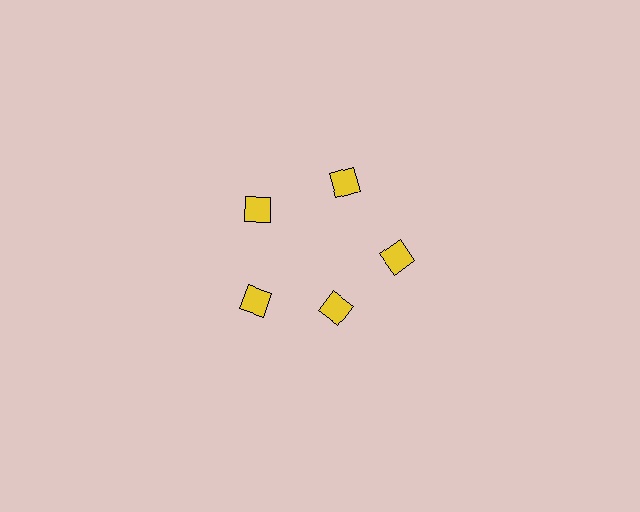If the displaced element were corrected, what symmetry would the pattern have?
It would have 5-fold rotational symmetry — the pattern would map onto itself every 72 degrees.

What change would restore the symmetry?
The symmetry would be restored by moving it outward, back onto the ring so that all 5 squares sit at equal angles and equal distance from the center.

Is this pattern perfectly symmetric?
No. The 5 yellow squares are arranged in a ring, but one element near the 5 o'clock position is pulled inward toward the center, breaking the 5-fold rotational symmetry.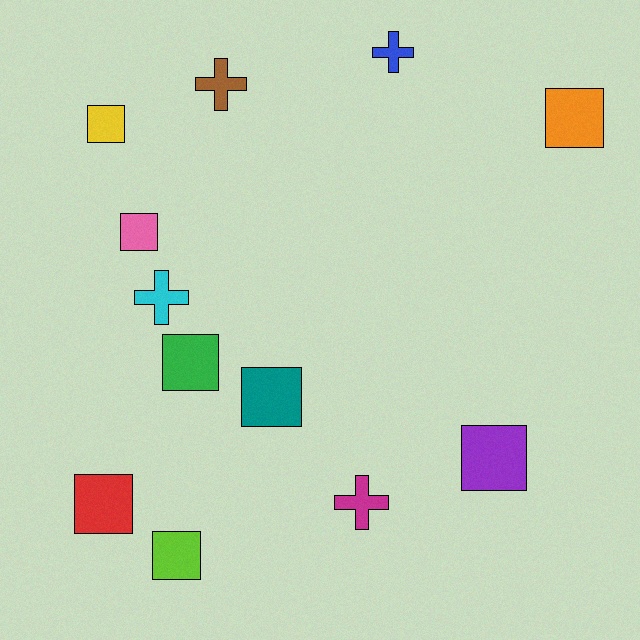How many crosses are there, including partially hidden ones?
There are 4 crosses.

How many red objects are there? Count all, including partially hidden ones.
There is 1 red object.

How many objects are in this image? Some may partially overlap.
There are 12 objects.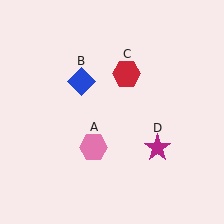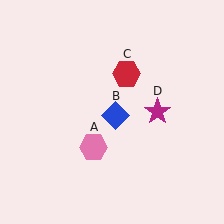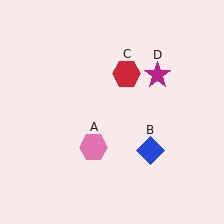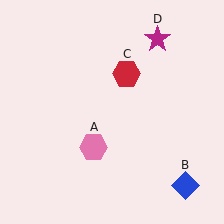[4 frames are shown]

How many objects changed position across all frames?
2 objects changed position: blue diamond (object B), magenta star (object D).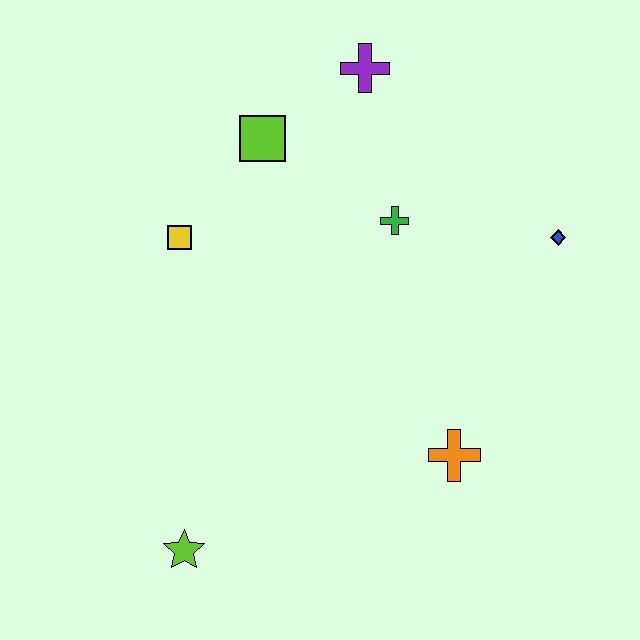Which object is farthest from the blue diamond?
The lime star is farthest from the blue diamond.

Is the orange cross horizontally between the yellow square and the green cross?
No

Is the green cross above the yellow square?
Yes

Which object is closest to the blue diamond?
The green cross is closest to the blue diamond.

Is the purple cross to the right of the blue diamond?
No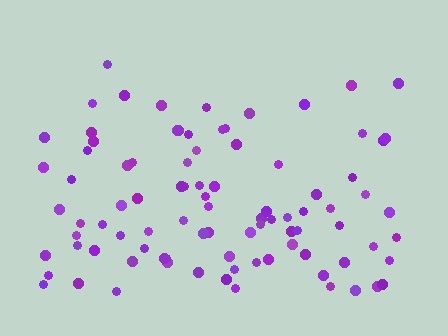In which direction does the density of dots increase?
From top to bottom, with the bottom side densest.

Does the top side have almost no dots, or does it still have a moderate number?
Still a moderate number, just noticeably fewer than the bottom.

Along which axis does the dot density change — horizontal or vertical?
Vertical.